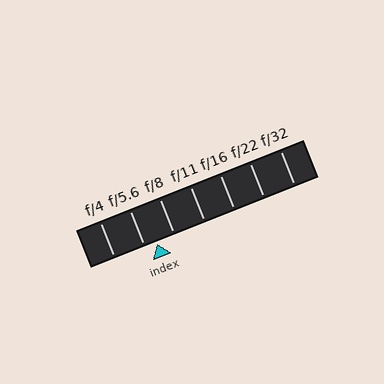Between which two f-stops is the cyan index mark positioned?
The index mark is between f/5.6 and f/8.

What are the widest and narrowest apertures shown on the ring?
The widest aperture shown is f/4 and the narrowest is f/32.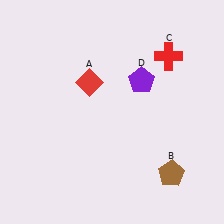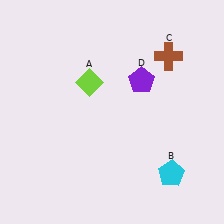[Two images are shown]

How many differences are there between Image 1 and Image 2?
There are 3 differences between the two images.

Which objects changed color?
A changed from red to lime. B changed from brown to cyan. C changed from red to brown.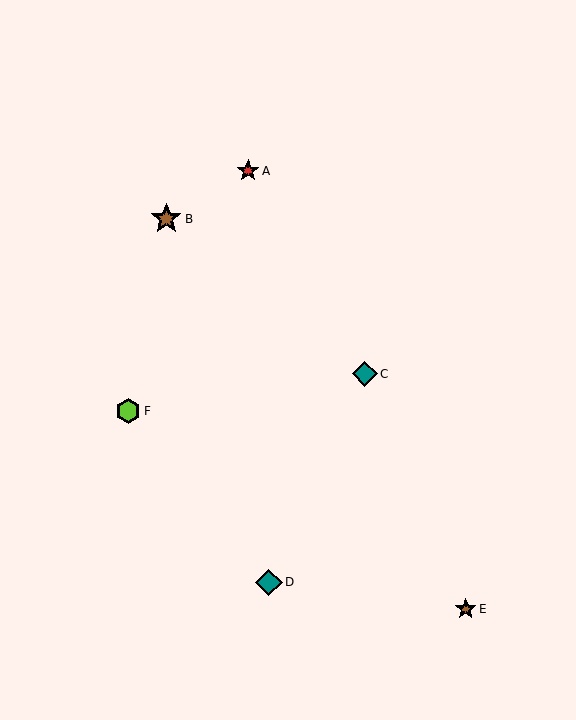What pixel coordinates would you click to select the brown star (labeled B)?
Click at (166, 219) to select the brown star B.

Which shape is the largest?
The brown star (labeled B) is the largest.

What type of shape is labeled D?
Shape D is a teal diamond.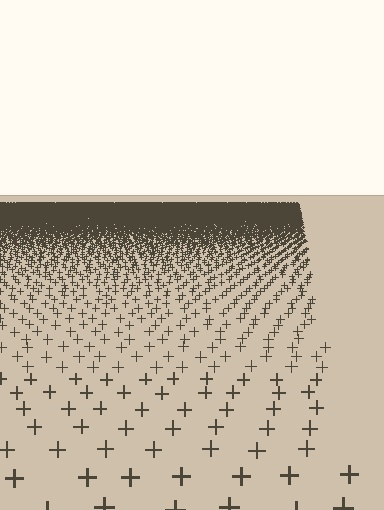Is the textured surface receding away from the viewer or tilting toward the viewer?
The surface is receding away from the viewer. Texture elements get smaller and denser toward the top.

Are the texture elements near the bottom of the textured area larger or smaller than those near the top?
Larger. Near the bottom, elements are closer to the viewer and appear at a bigger on-screen size.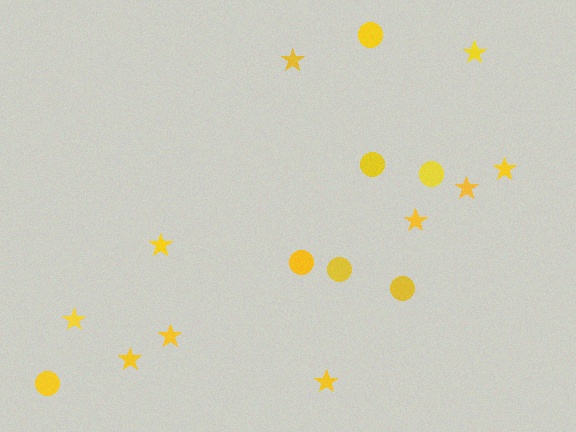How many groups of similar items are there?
There are 2 groups: one group of circles (7) and one group of stars (10).